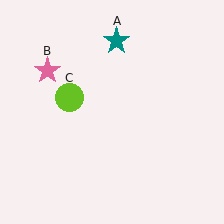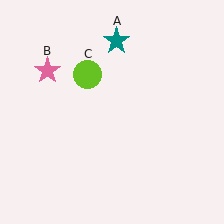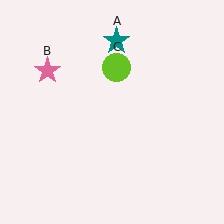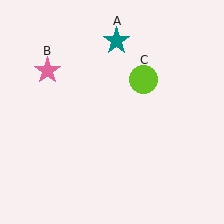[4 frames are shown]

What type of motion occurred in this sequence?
The lime circle (object C) rotated clockwise around the center of the scene.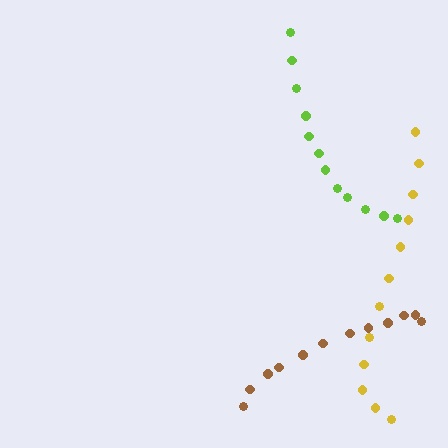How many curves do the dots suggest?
There are 3 distinct paths.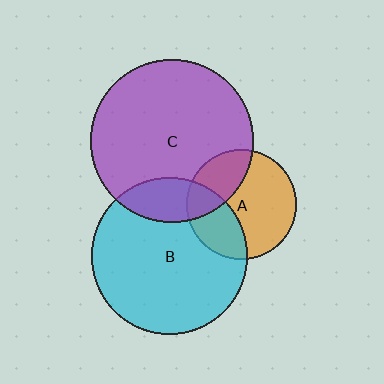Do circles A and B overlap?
Yes.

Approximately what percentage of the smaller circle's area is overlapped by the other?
Approximately 30%.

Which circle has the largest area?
Circle C (purple).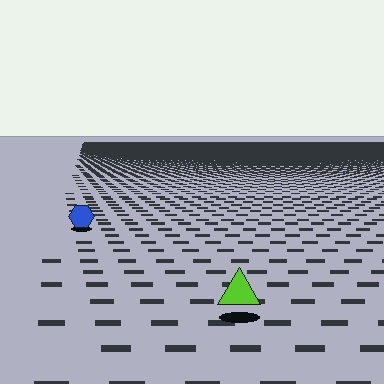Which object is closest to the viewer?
The lime triangle is closest. The texture marks near it are larger and more spread out.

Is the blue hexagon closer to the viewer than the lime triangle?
No. The lime triangle is closer — you can tell from the texture gradient: the ground texture is coarser near it.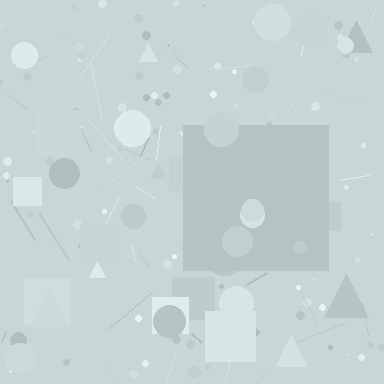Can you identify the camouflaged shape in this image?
The camouflaged shape is a square.